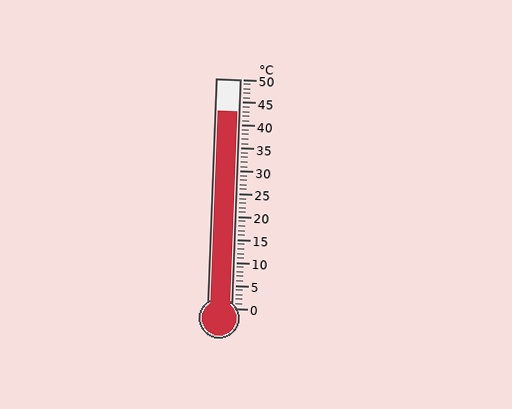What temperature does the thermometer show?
The thermometer shows approximately 43°C.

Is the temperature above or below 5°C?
The temperature is above 5°C.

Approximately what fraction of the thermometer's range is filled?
The thermometer is filled to approximately 85% of its range.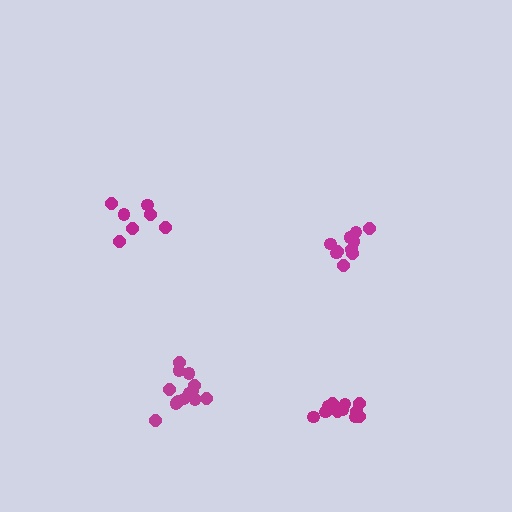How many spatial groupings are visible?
There are 4 spatial groupings.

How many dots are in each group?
Group 1: 10 dots, Group 2: 13 dots, Group 3: 7 dots, Group 4: 13 dots (43 total).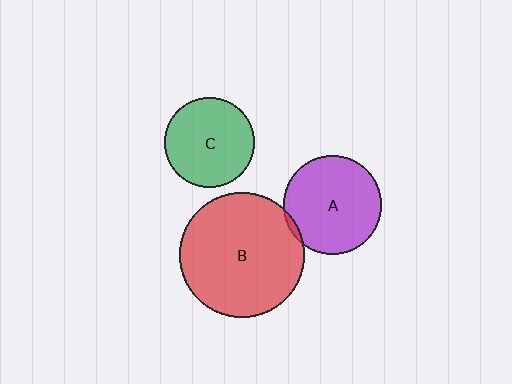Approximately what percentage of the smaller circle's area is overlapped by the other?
Approximately 5%.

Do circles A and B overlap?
Yes.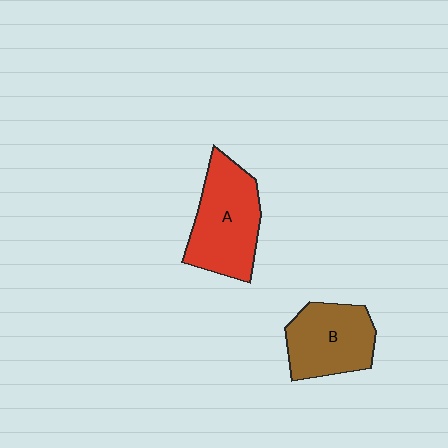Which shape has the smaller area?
Shape B (brown).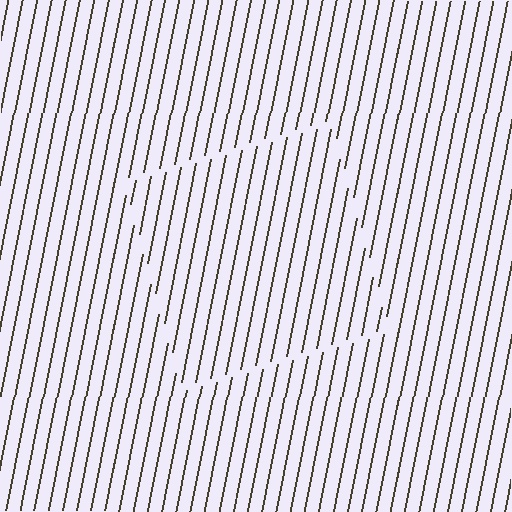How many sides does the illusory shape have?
4 sides — the line-ends trace a square.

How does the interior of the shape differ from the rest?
The interior of the shape contains the same grating, shifted by half a period — the contour is defined by the phase discontinuity where line-ends from the inner and outer gratings abut.